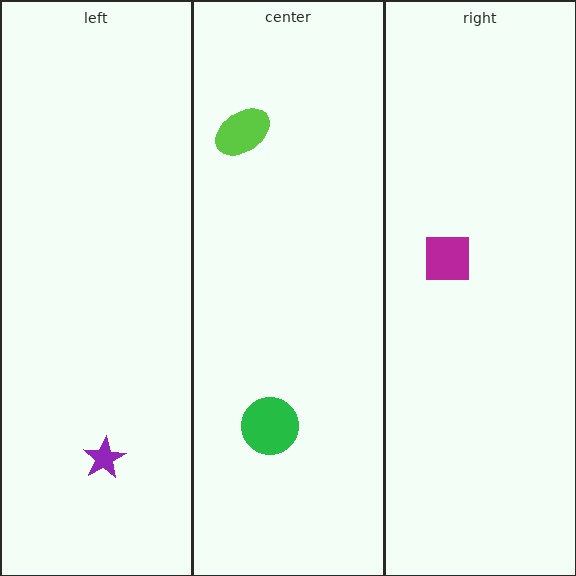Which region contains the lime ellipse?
The center region.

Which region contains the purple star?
The left region.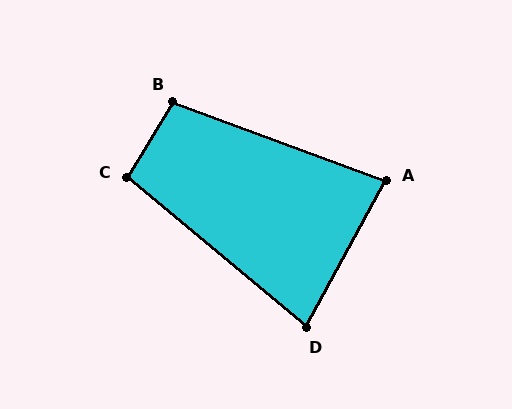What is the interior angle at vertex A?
Approximately 82 degrees (acute).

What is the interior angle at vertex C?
Approximately 98 degrees (obtuse).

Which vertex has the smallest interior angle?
D, at approximately 79 degrees.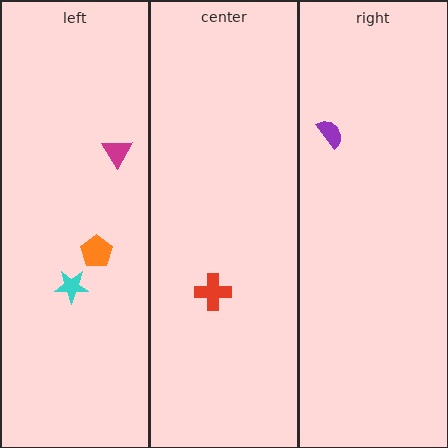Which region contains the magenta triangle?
The left region.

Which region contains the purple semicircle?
The right region.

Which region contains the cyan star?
The left region.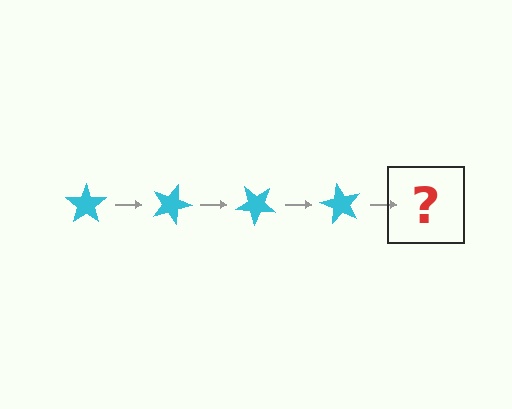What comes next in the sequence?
The next element should be a cyan star rotated 80 degrees.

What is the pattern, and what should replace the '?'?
The pattern is that the star rotates 20 degrees each step. The '?' should be a cyan star rotated 80 degrees.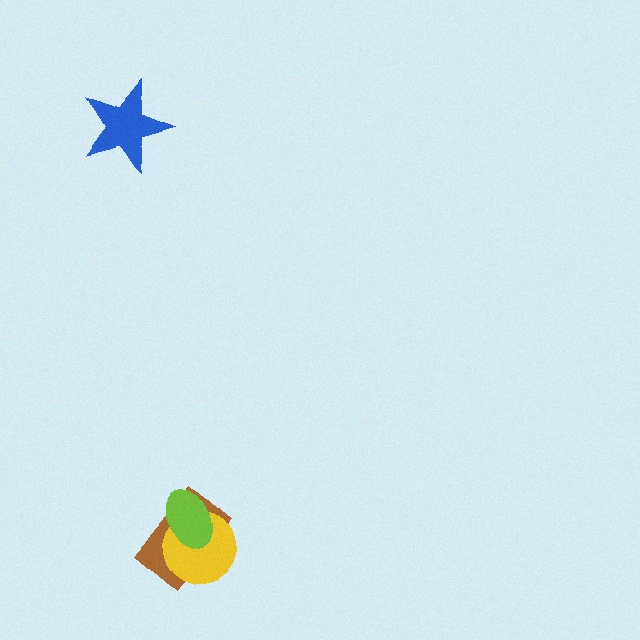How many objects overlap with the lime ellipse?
2 objects overlap with the lime ellipse.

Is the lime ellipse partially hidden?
No, no other shape covers it.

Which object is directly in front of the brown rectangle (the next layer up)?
The yellow circle is directly in front of the brown rectangle.